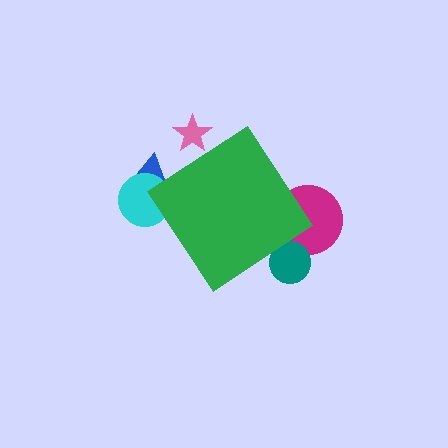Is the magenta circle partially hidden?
Yes, the magenta circle is partially hidden behind the green diamond.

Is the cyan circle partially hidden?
Yes, the cyan circle is partially hidden behind the green diamond.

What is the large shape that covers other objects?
A green diamond.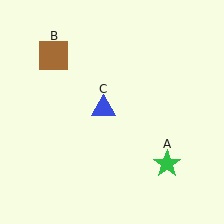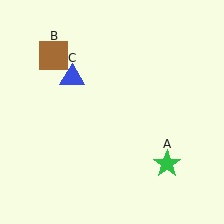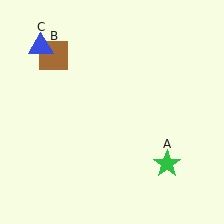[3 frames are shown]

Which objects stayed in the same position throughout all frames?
Green star (object A) and brown square (object B) remained stationary.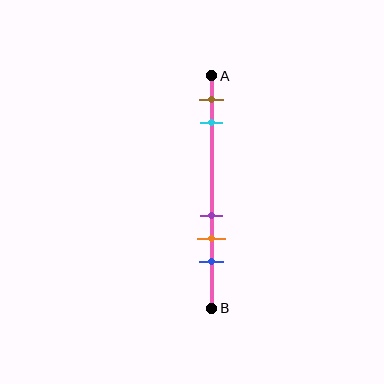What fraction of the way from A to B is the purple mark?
The purple mark is approximately 60% (0.6) of the way from A to B.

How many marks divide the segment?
There are 5 marks dividing the segment.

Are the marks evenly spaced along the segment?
No, the marks are not evenly spaced.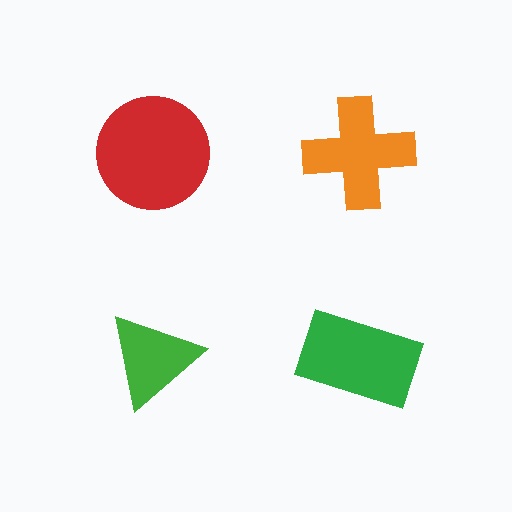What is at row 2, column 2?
A green rectangle.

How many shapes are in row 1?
2 shapes.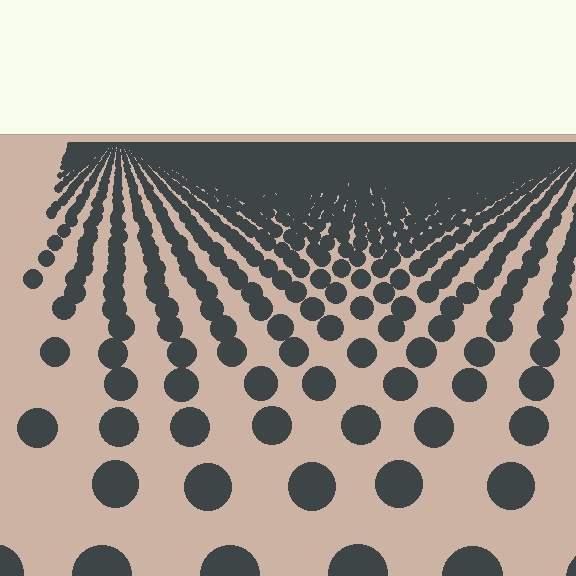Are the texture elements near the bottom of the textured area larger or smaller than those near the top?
Larger. Near the bottom, elements are closer to the viewer and appear at a bigger on-screen size.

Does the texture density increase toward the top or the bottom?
Density increases toward the top.